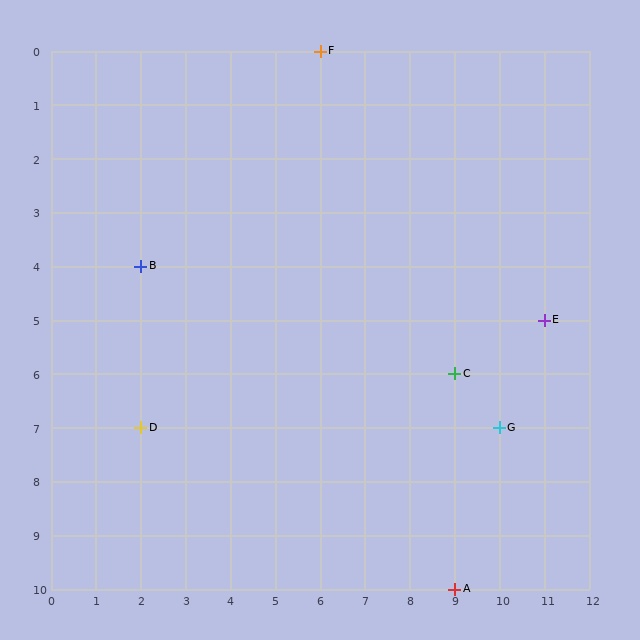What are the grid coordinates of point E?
Point E is at grid coordinates (11, 5).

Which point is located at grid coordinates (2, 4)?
Point B is at (2, 4).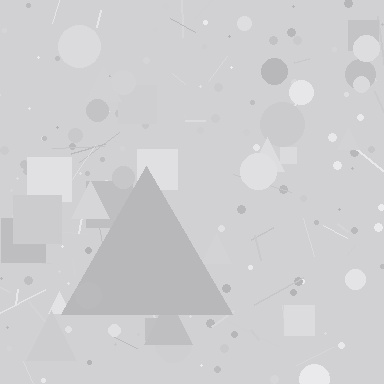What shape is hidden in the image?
A triangle is hidden in the image.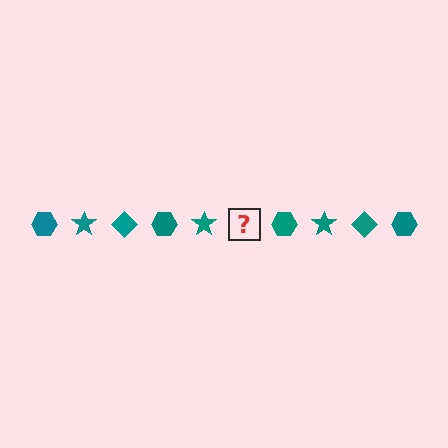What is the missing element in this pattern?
The missing element is a teal diamond.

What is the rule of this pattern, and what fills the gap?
The rule is that the pattern cycles through hexagon, star, diamond shapes in teal. The gap should be filled with a teal diamond.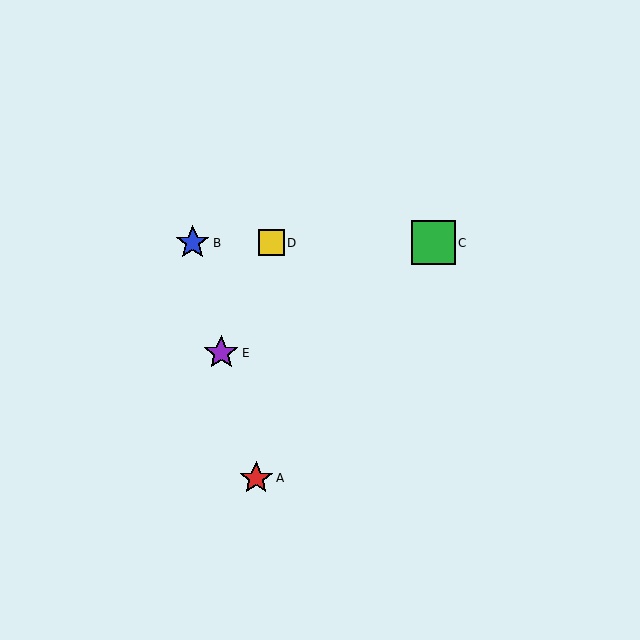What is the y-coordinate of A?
Object A is at y≈478.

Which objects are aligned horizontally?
Objects B, C, D are aligned horizontally.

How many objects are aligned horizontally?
3 objects (B, C, D) are aligned horizontally.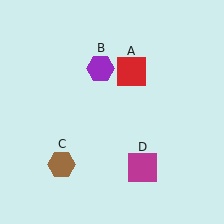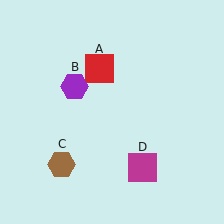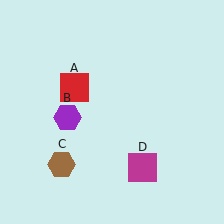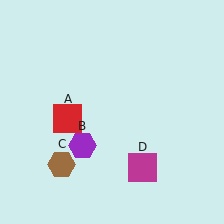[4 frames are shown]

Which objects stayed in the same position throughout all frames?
Brown hexagon (object C) and magenta square (object D) remained stationary.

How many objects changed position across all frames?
2 objects changed position: red square (object A), purple hexagon (object B).